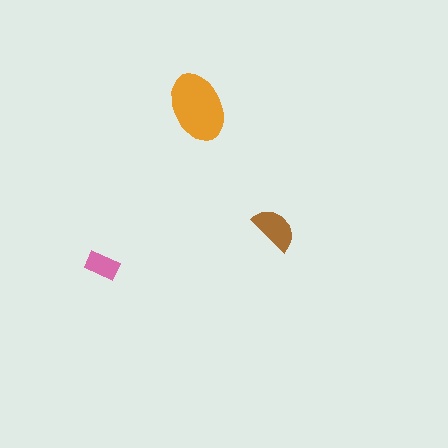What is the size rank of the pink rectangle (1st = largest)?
3rd.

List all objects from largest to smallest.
The orange ellipse, the brown semicircle, the pink rectangle.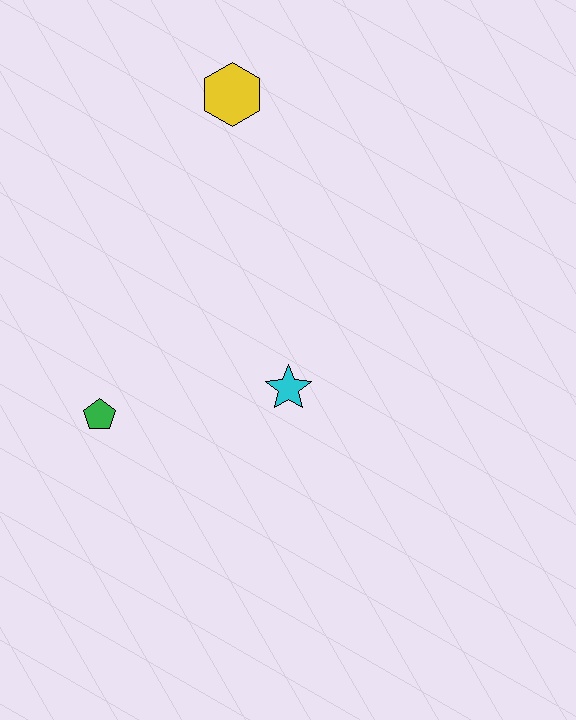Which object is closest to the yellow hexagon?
The cyan star is closest to the yellow hexagon.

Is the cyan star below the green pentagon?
No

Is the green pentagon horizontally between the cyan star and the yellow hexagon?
No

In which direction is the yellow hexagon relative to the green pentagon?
The yellow hexagon is above the green pentagon.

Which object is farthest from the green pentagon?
The yellow hexagon is farthest from the green pentagon.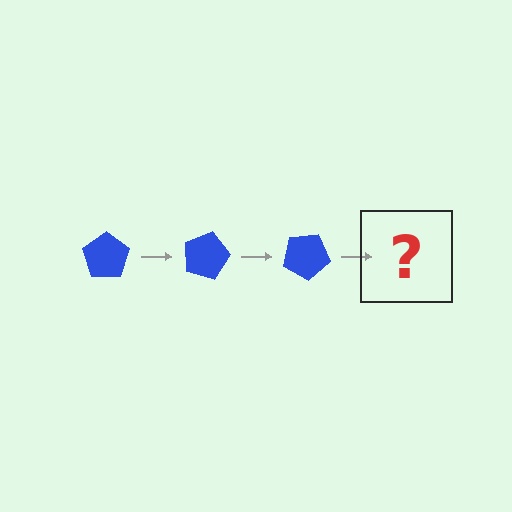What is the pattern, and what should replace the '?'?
The pattern is that the pentagon rotates 15 degrees each step. The '?' should be a blue pentagon rotated 45 degrees.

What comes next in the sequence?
The next element should be a blue pentagon rotated 45 degrees.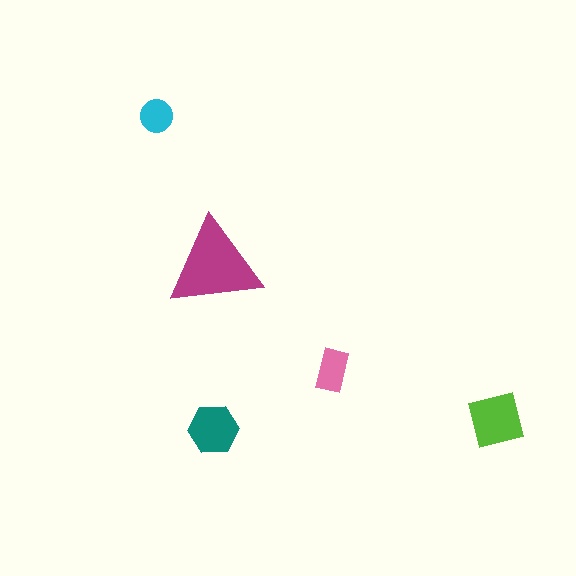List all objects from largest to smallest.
The magenta triangle, the lime square, the teal hexagon, the pink rectangle, the cyan circle.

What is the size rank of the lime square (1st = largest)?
2nd.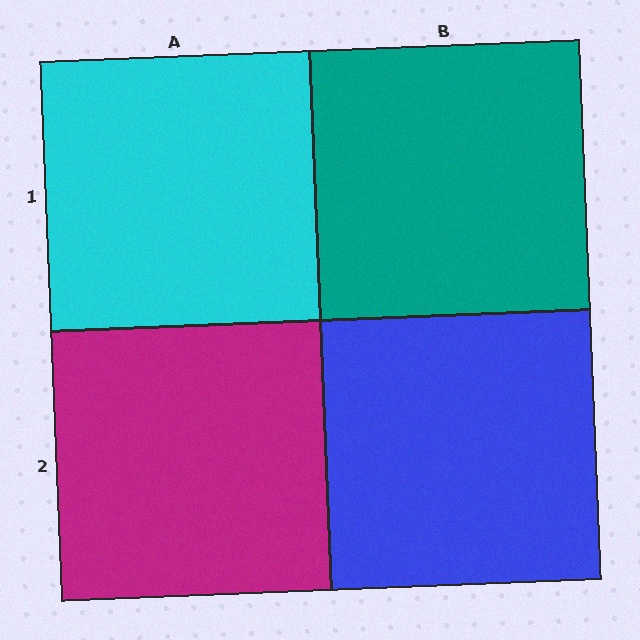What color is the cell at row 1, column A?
Cyan.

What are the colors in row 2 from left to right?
Magenta, blue.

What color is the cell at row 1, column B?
Teal.